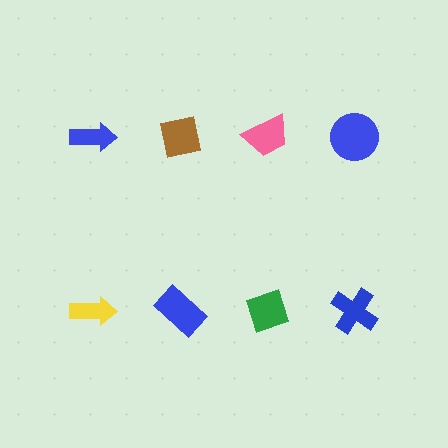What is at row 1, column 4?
A blue circle.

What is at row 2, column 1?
A yellow arrow.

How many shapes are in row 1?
4 shapes.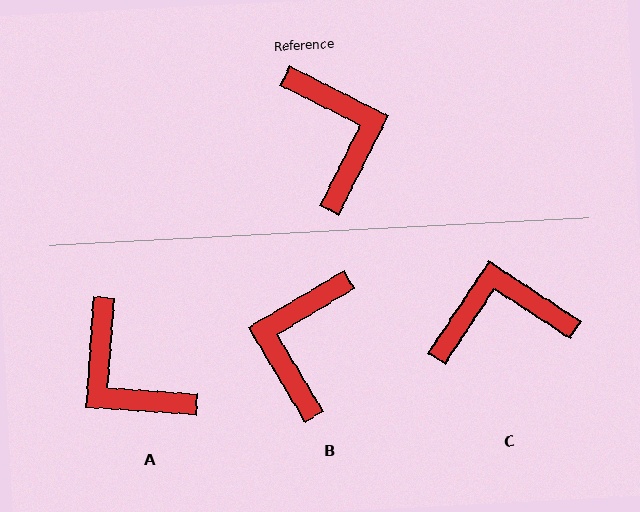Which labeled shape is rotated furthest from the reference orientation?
A, about 157 degrees away.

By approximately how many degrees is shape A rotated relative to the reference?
Approximately 157 degrees clockwise.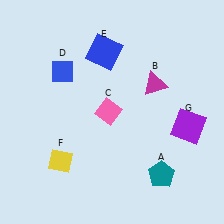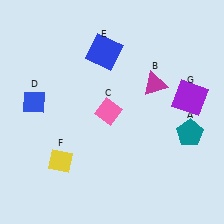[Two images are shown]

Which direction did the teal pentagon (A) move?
The teal pentagon (A) moved up.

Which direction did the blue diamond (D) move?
The blue diamond (D) moved down.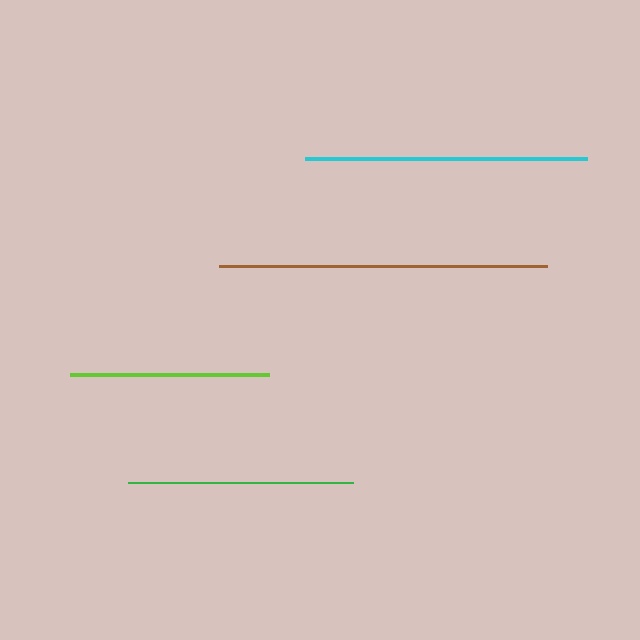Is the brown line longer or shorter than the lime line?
The brown line is longer than the lime line.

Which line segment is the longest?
The brown line is the longest at approximately 328 pixels.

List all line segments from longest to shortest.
From longest to shortest: brown, cyan, green, lime.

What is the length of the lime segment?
The lime segment is approximately 199 pixels long.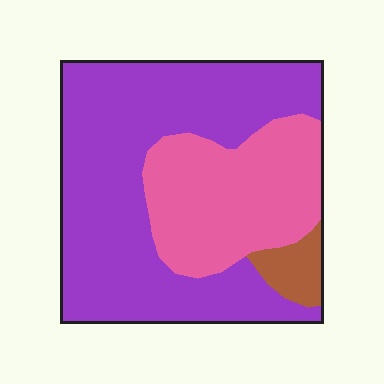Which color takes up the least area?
Brown, at roughly 5%.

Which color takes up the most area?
Purple, at roughly 65%.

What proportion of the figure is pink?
Pink takes up about one third (1/3) of the figure.